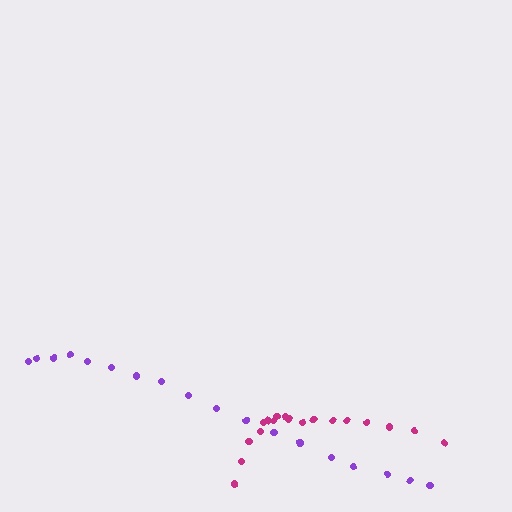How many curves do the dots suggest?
There are 2 distinct paths.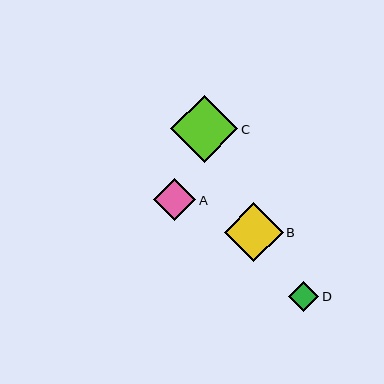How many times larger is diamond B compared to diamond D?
Diamond B is approximately 2.0 times the size of diamond D.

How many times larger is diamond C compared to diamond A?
Diamond C is approximately 1.6 times the size of diamond A.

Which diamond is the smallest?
Diamond D is the smallest with a size of approximately 30 pixels.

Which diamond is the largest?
Diamond C is the largest with a size of approximately 67 pixels.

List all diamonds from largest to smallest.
From largest to smallest: C, B, A, D.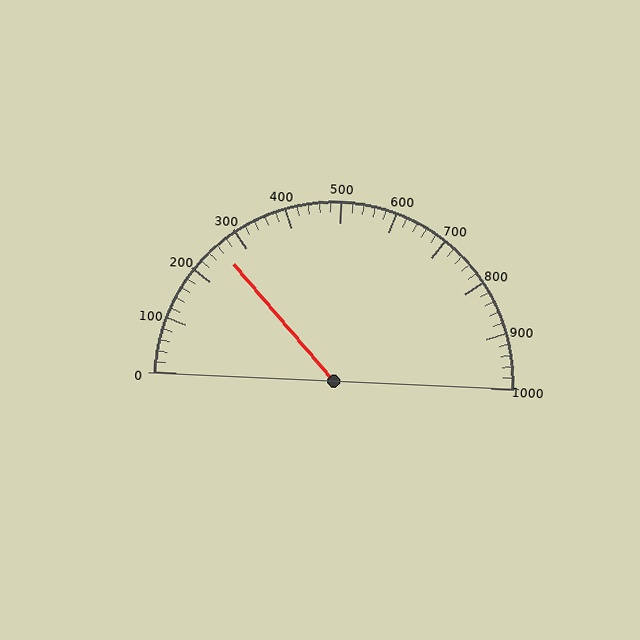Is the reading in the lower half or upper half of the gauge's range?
The reading is in the lower half of the range (0 to 1000).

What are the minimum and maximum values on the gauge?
The gauge ranges from 0 to 1000.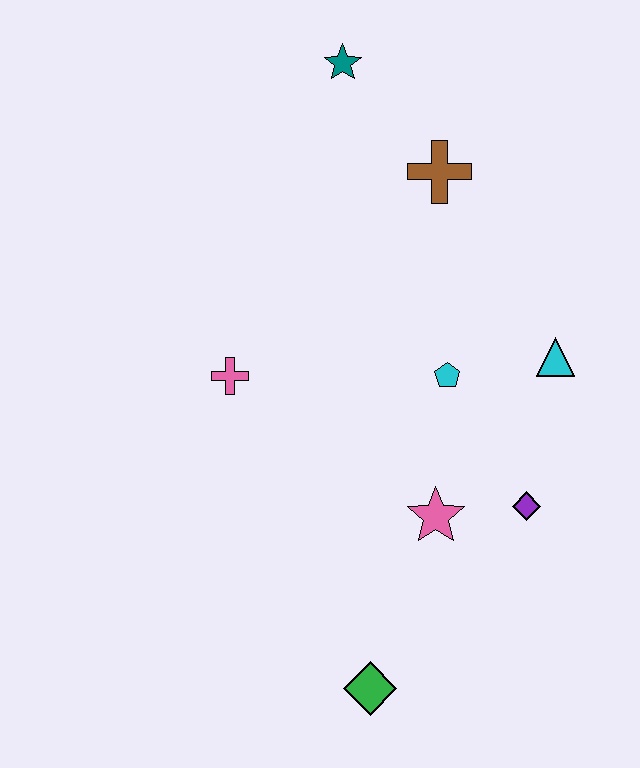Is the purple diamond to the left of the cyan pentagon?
No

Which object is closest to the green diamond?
The pink star is closest to the green diamond.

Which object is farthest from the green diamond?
The teal star is farthest from the green diamond.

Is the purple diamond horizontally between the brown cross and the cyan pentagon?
No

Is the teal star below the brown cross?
No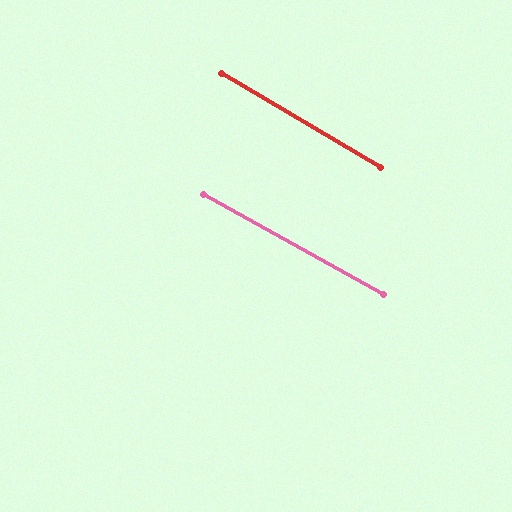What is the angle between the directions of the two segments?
Approximately 2 degrees.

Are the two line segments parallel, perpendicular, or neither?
Parallel — their directions differ by only 1.7°.